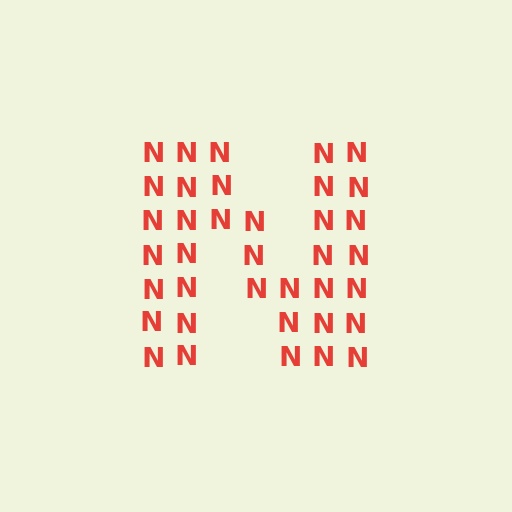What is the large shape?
The large shape is the letter N.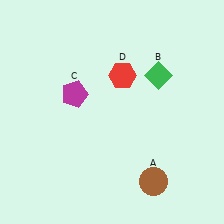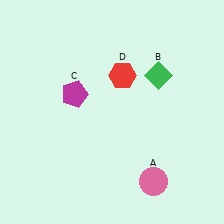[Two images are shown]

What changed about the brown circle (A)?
In Image 1, A is brown. In Image 2, it changed to pink.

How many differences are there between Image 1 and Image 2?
There is 1 difference between the two images.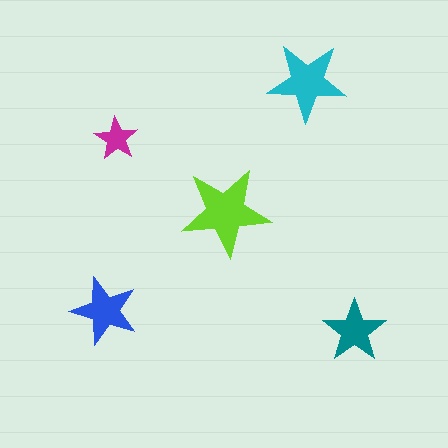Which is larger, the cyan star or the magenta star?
The cyan one.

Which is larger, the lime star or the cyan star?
The lime one.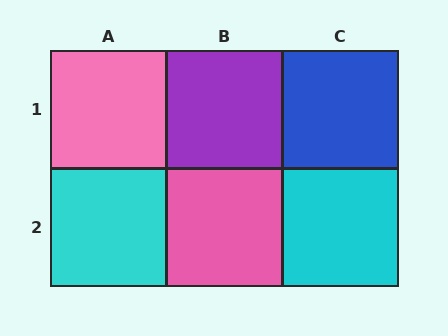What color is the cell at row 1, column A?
Pink.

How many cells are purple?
1 cell is purple.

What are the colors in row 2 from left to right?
Cyan, pink, cyan.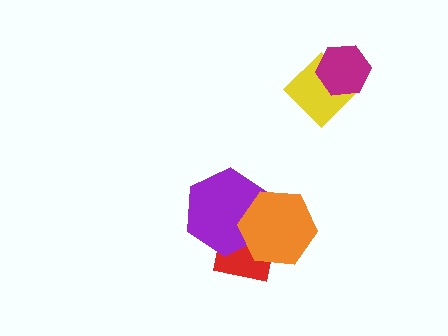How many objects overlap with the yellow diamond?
1 object overlaps with the yellow diamond.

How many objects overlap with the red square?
2 objects overlap with the red square.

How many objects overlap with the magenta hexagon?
1 object overlaps with the magenta hexagon.